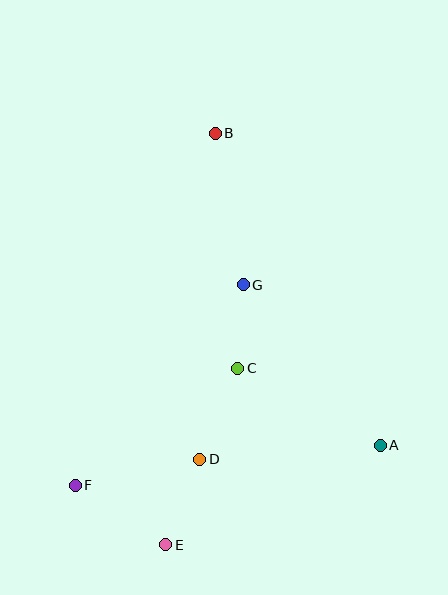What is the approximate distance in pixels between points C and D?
The distance between C and D is approximately 98 pixels.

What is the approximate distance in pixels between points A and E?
The distance between A and E is approximately 236 pixels.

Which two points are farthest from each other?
Points B and E are farthest from each other.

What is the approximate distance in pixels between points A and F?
The distance between A and F is approximately 308 pixels.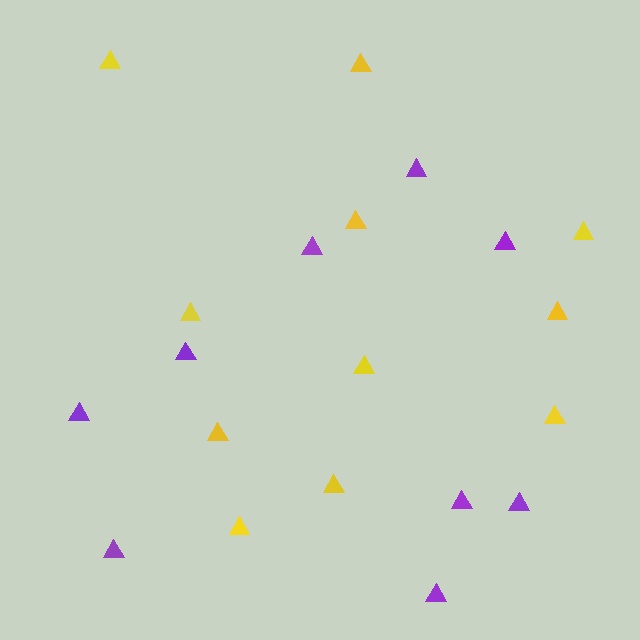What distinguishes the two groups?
There are 2 groups: one group of purple triangles (9) and one group of yellow triangles (11).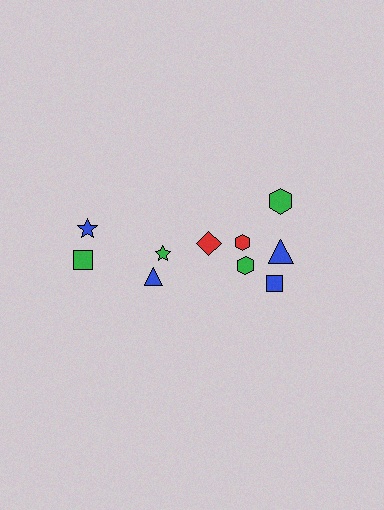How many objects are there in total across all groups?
There are 10 objects.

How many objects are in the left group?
There are 4 objects.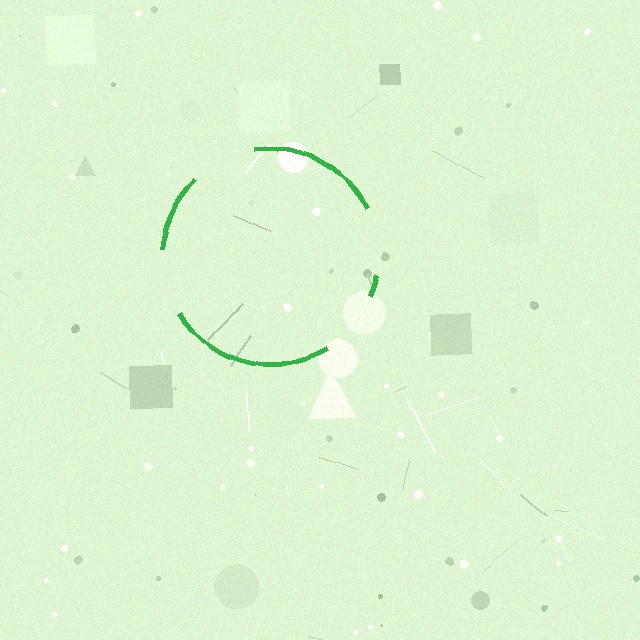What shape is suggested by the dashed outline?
The dashed outline suggests a circle.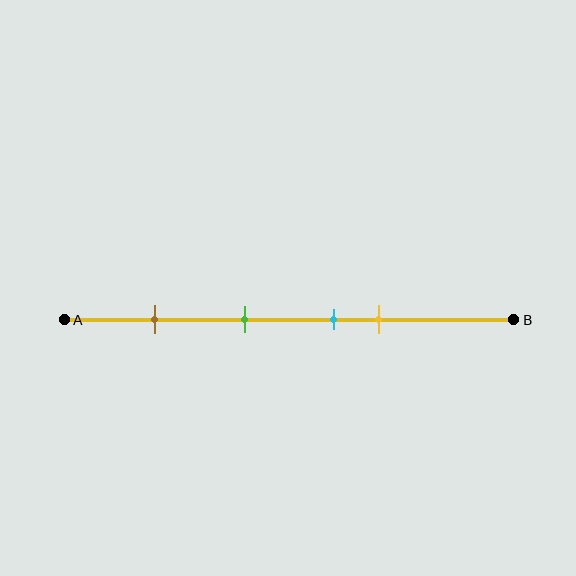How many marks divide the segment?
There are 4 marks dividing the segment.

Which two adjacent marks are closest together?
The cyan and yellow marks are the closest adjacent pair.